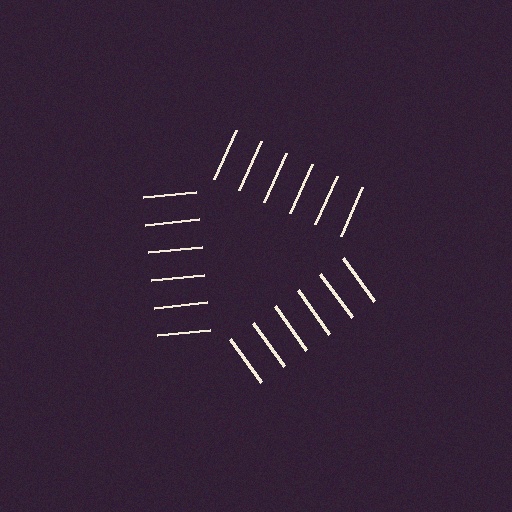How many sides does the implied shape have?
3 sides — the line-ends trace a triangle.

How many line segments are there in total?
18 — 6 along each of the 3 edges.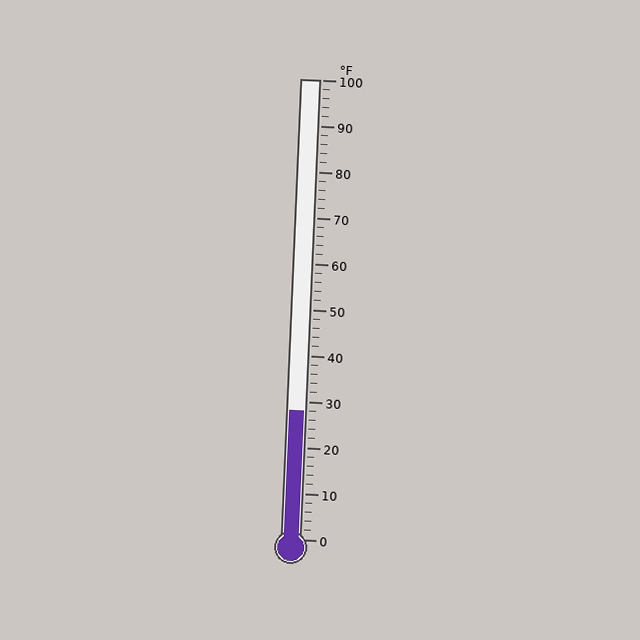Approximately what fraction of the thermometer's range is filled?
The thermometer is filled to approximately 30% of its range.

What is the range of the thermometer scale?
The thermometer scale ranges from 0°F to 100°F.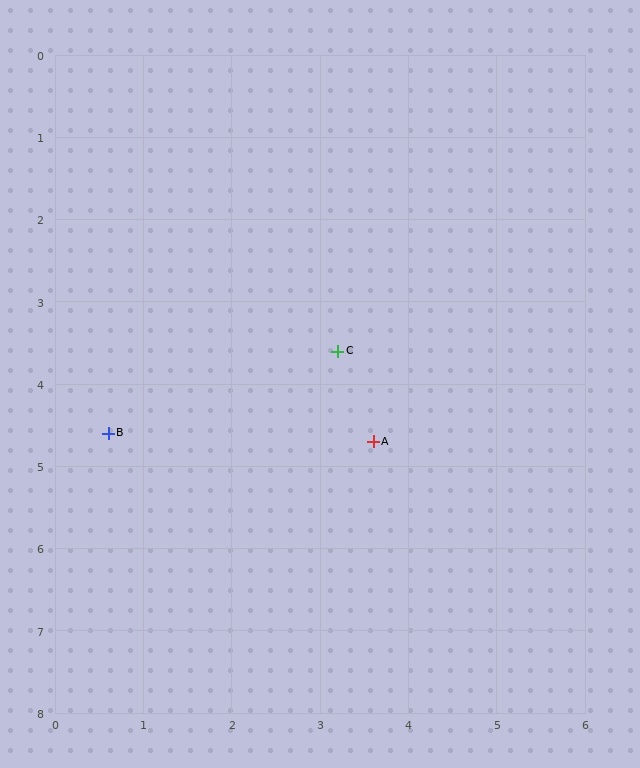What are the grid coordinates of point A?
Point A is at approximately (3.6, 4.7).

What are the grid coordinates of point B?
Point B is at approximately (0.6, 4.6).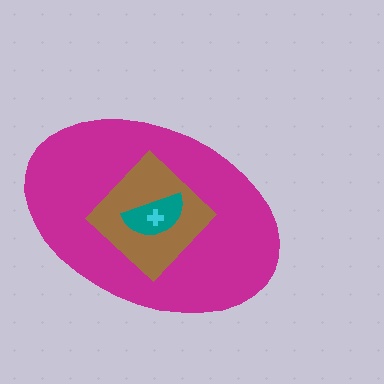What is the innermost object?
The cyan cross.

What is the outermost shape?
The magenta ellipse.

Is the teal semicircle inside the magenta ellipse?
Yes.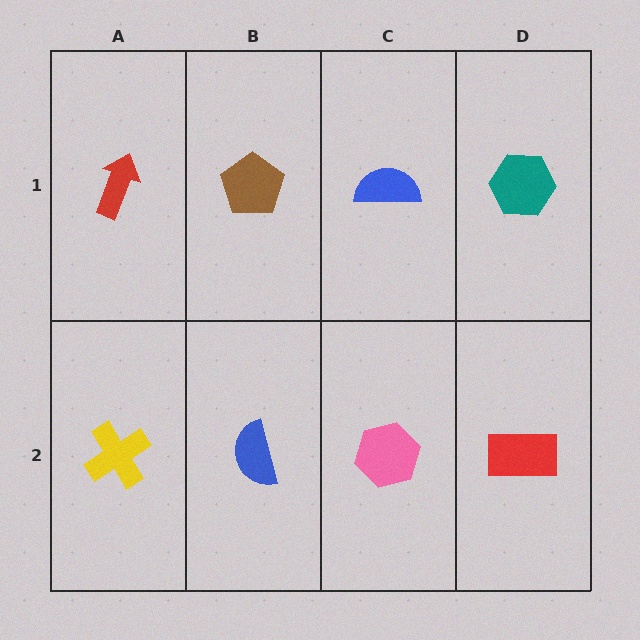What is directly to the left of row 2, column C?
A blue semicircle.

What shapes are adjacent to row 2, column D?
A teal hexagon (row 1, column D), a pink hexagon (row 2, column C).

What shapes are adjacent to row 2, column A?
A red arrow (row 1, column A), a blue semicircle (row 2, column B).